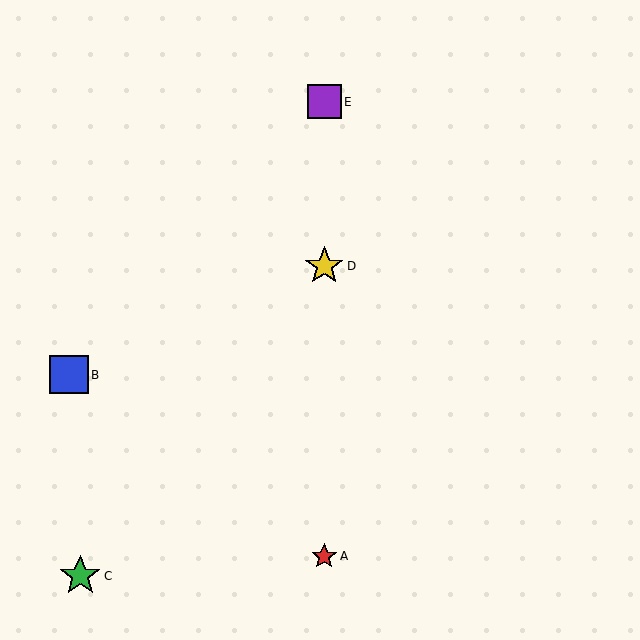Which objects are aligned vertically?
Objects A, D, E are aligned vertically.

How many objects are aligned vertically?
3 objects (A, D, E) are aligned vertically.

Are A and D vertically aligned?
Yes, both are at x≈324.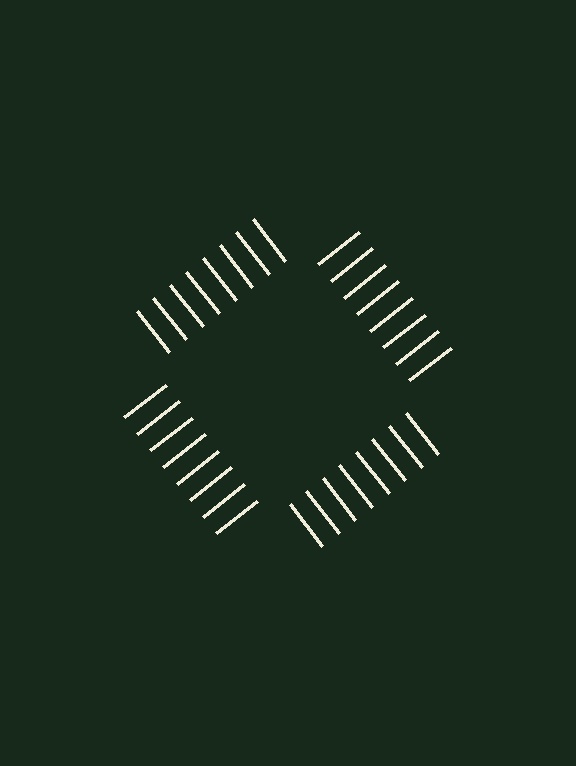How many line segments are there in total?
32 — 8 along each of the 4 edges.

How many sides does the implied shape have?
4 sides — the line-ends trace a square.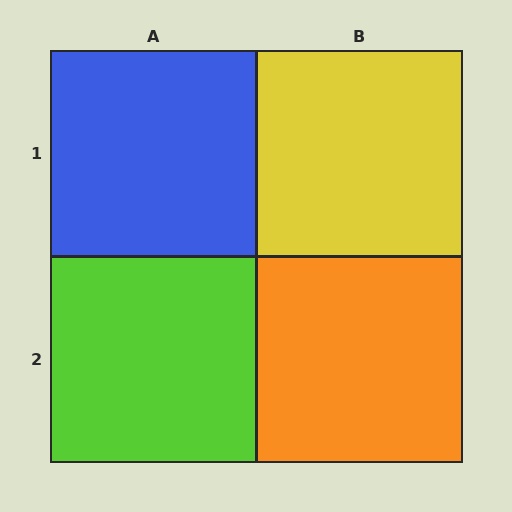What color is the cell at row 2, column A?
Lime.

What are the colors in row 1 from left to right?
Blue, yellow.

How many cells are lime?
1 cell is lime.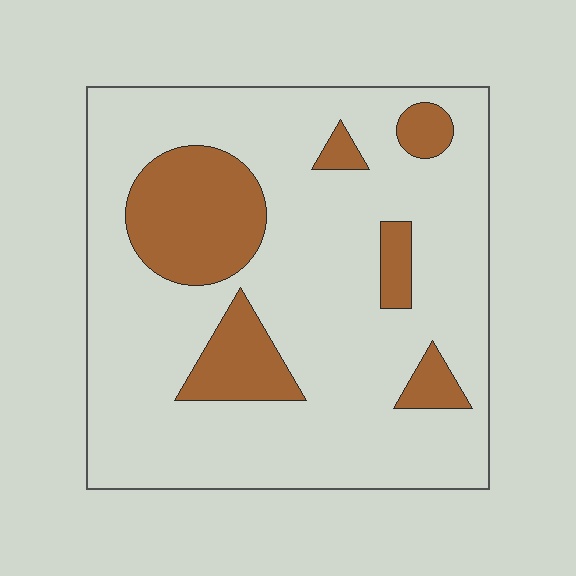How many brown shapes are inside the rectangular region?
6.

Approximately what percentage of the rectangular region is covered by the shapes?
Approximately 20%.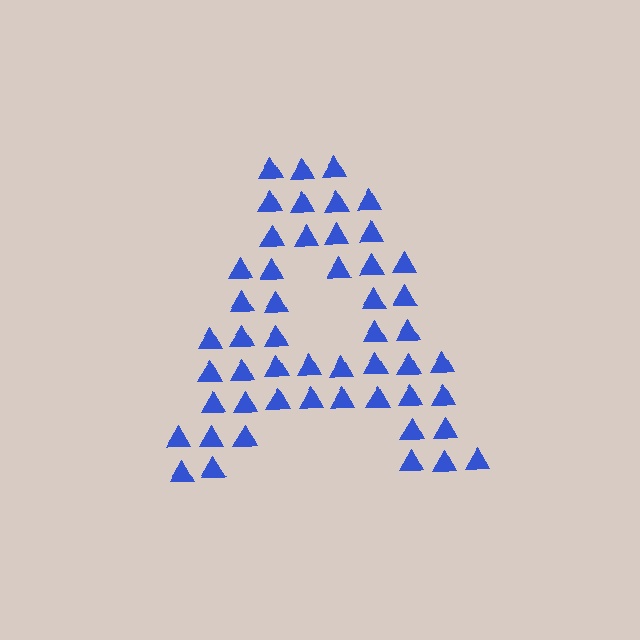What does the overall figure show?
The overall figure shows the letter A.